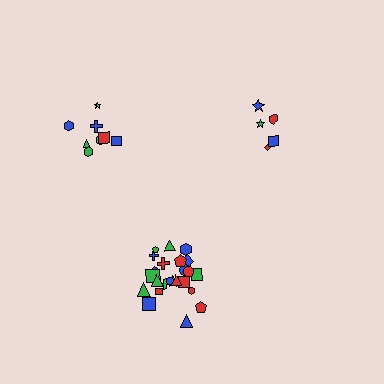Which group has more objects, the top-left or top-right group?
The top-left group.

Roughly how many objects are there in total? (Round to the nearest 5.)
Roughly 40 objects in total.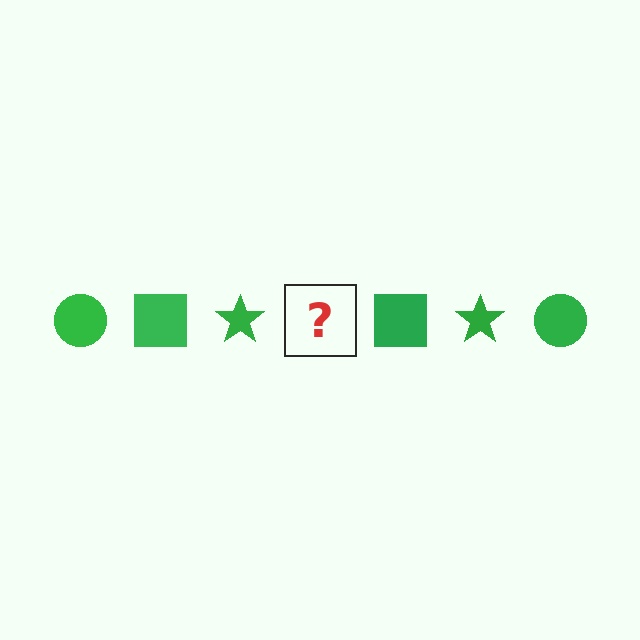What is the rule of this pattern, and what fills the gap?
The rule is that the pattern cycles through circle, square, star shapes in green. The gap should be filled with a green circle.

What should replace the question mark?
The question mark should be replaced with a green circle.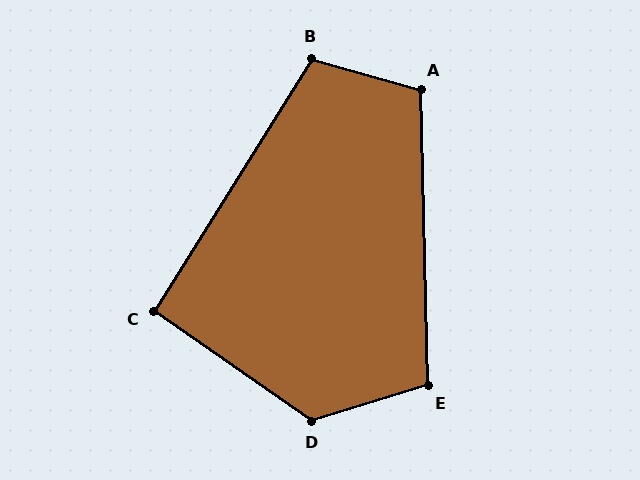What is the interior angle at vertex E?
Approximately 106 degrees (obtuse).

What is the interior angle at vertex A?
Approximately 107 degrees (obtuse).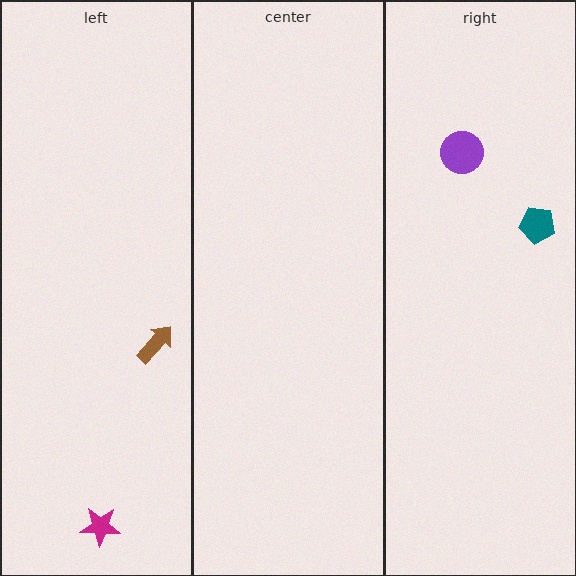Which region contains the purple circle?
The right region.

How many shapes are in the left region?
2.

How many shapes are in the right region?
2.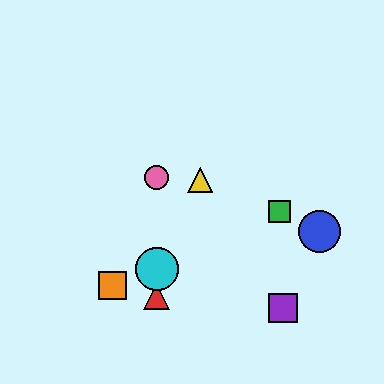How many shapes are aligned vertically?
3 shapes (the red triangle, the cyan circle, the pink circle) are aligned vertically.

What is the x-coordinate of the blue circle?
The blue circle is at x≈319.